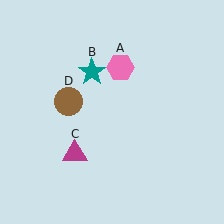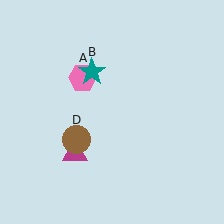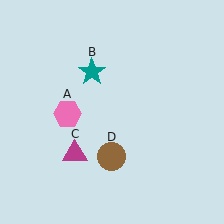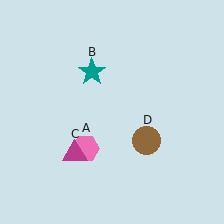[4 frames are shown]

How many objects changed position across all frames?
2 objects changed position: pink hexagon (object A), brown circle (object D).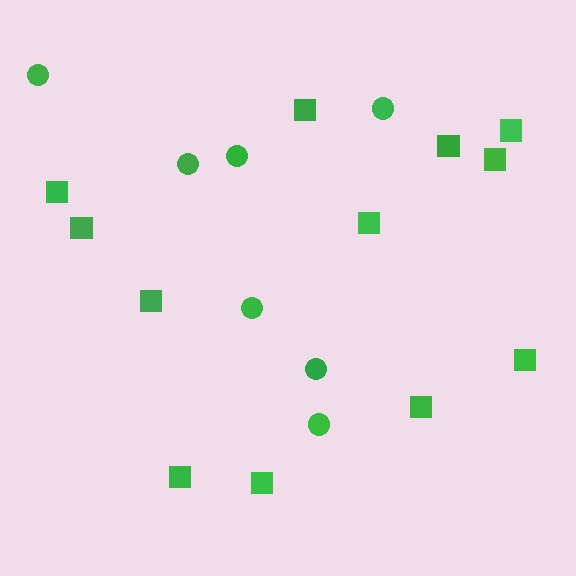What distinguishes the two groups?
There are 2 groups: one group of circles (7) and one group of squares (12).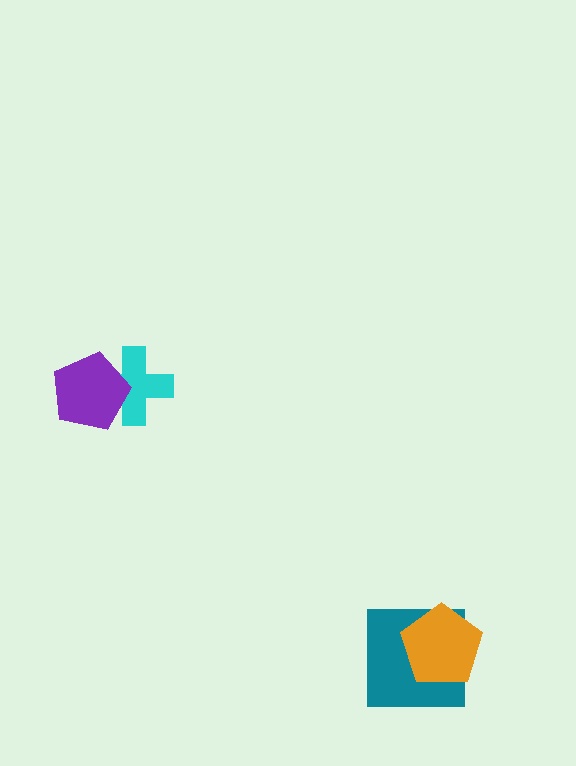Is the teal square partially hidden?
Yes, it is partially covered by another shape.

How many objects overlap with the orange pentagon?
1 object overlaps with the orange pentagon.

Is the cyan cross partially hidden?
Yes, it is partially covered by another shape.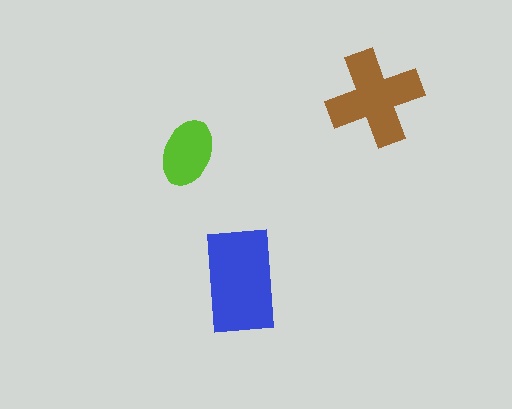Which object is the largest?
The blue rectangle.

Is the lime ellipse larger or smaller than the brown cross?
Smaller.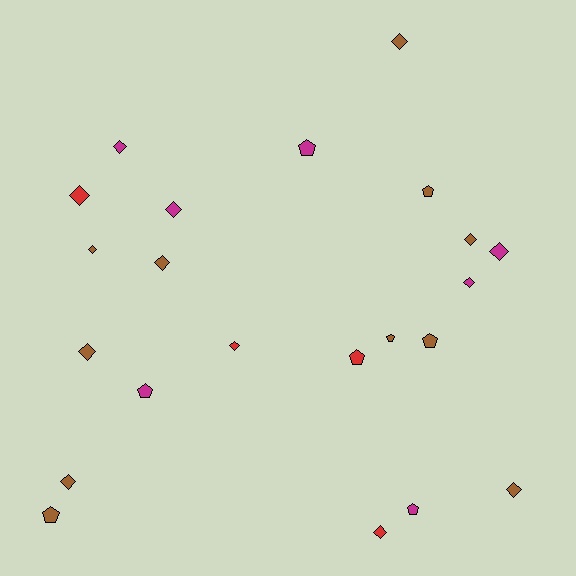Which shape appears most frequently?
Diamond, with 14 objects.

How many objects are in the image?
There are 22 objects.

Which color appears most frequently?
Brown, with 11 objects.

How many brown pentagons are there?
There are 4 brown pentagons.